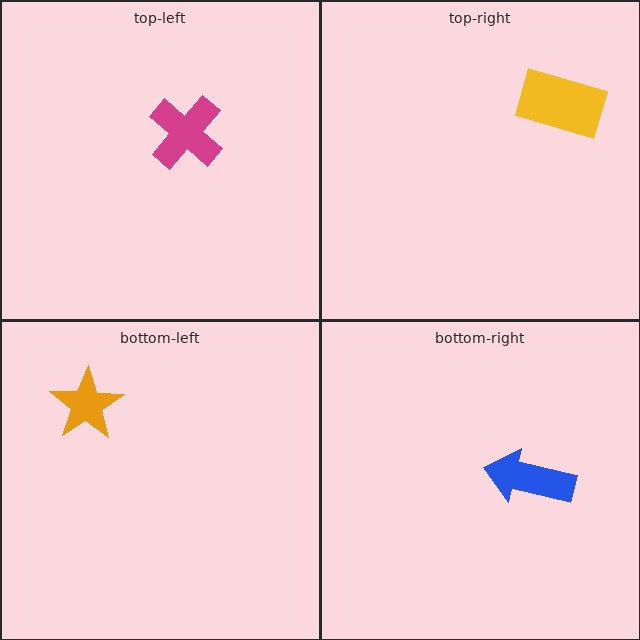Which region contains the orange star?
The bottom-left region.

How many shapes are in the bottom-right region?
1.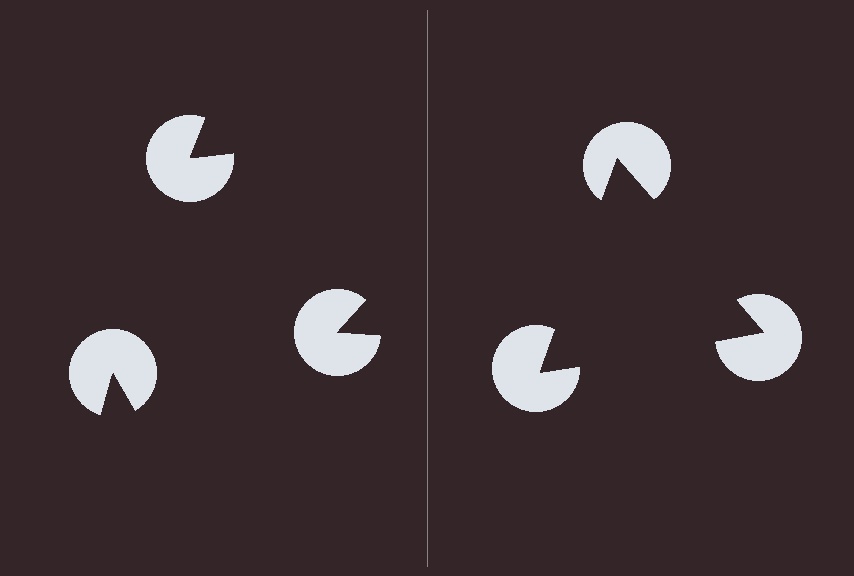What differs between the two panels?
The pac-man discs are positioned identically on both sides; only the wedge orientations differ. On the right they align to a triangle; on the left they are misaligned.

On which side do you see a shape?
An illusory triangle appears on the right side. On the left side the wedge cuts are rotated, so no coherent shape forms.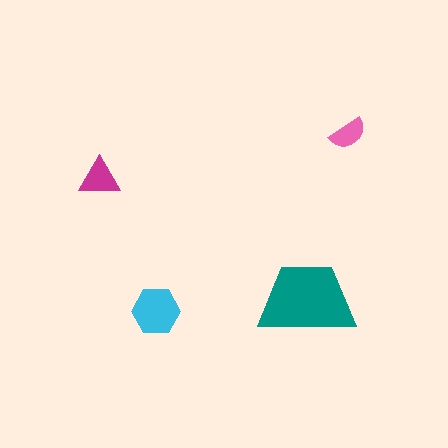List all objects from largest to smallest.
The teal trapezoid, the cyan hexagon, the magenta triangle, the pink semicircle.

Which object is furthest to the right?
The pink semicircle is rightmost.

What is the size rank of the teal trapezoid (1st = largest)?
1st.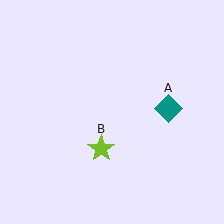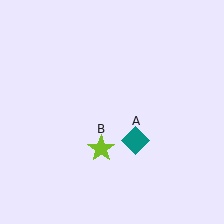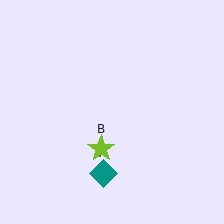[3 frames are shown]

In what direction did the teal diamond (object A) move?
The teal diamond (object A) moved down and to the left.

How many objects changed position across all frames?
1 object changed position: teal diamond (object A).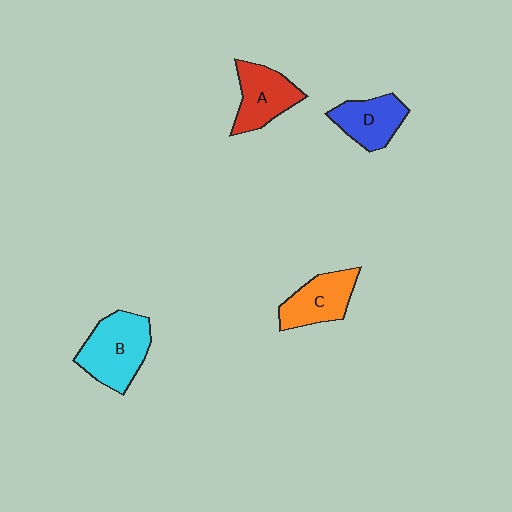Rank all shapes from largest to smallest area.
From largest to smallest: B (cyan), A (red), C (orange), D (blue).